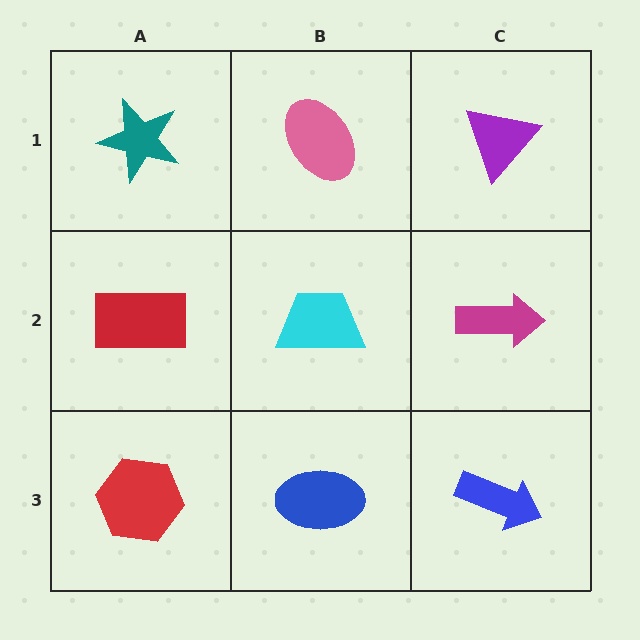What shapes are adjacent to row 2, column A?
A teal star (row 1, column A), a red hexagon (row 3, column A), a cyan trapezoid (row 2, column B).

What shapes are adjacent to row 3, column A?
A red rectangle (row 2, column A), a blue ellipse (row 3, column B).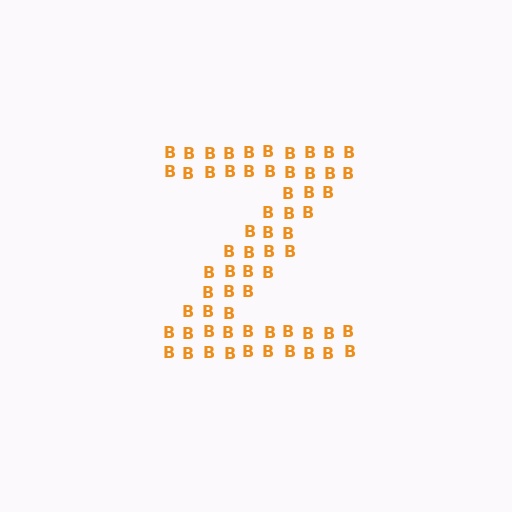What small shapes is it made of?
It is made of small letter B's.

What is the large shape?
The large shape is the letter Z.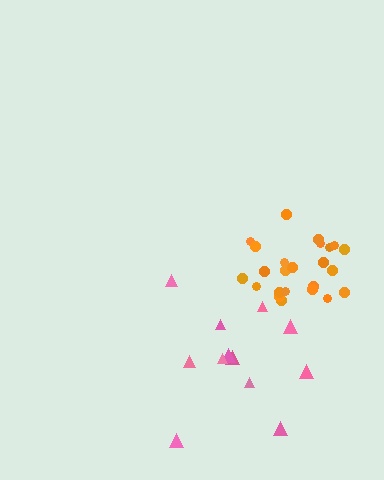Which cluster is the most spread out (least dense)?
Pink.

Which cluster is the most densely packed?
Orange.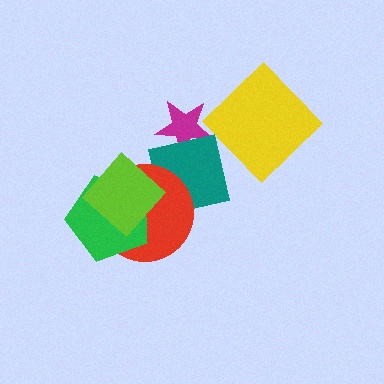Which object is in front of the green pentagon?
The lime diamond is in front of the green pentagon.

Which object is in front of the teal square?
The red circle is in front of the teal square.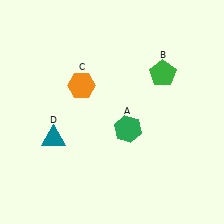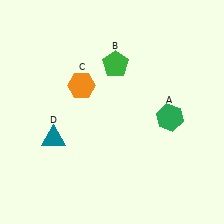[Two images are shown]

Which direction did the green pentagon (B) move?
The green pentagon (B) moved left.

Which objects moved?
The objects that moved are: the green hexagon (A), the green pentagon (B).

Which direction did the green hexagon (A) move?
The green hexagon (A) moved right.